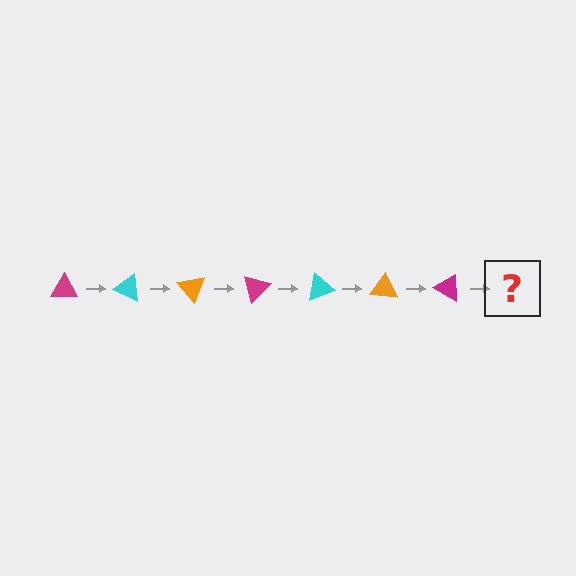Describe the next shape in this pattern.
It should be a cyan triangle, rotated 175 degrees from the start.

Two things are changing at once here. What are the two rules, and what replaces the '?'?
The two rules are that it rotates 25 degrees each step and the color cycles through magenta, cyan, and orange. The '?' should be a cyan triangle, rotated 175 degrees from the start.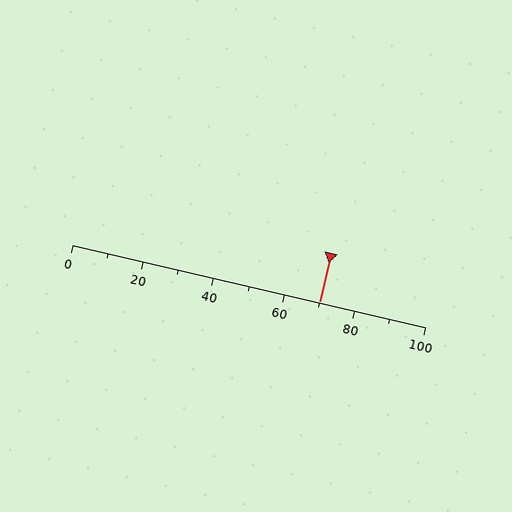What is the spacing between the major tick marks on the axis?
The major ticks are spaced 20 apart.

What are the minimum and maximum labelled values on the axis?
The axis runs from 0 to 100.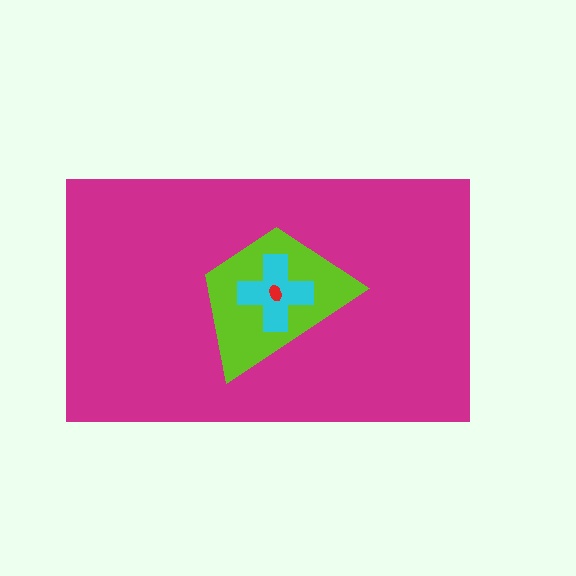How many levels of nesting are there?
4.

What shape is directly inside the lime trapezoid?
The cyan cross.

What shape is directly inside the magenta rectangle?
The lime trapezoid.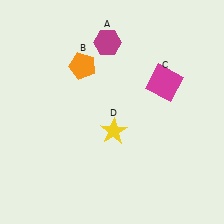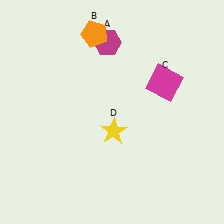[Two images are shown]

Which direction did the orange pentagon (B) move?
The orange pentagon (B) moved up.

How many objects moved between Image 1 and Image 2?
1 object moved between the two images.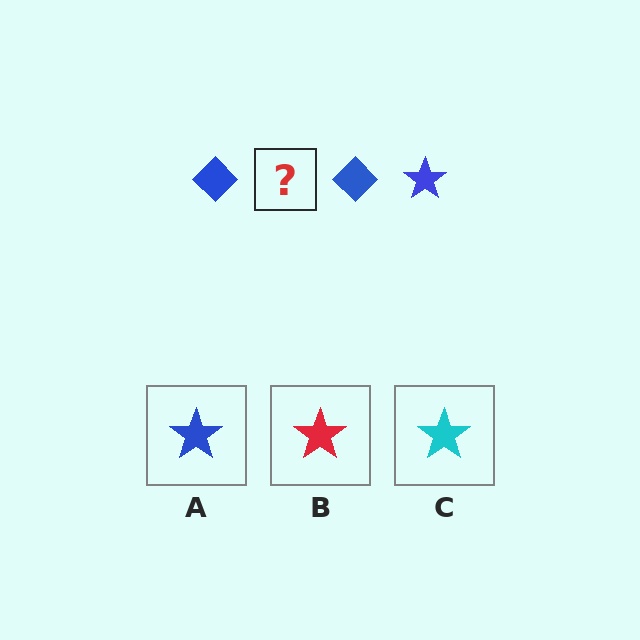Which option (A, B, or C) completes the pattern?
A.